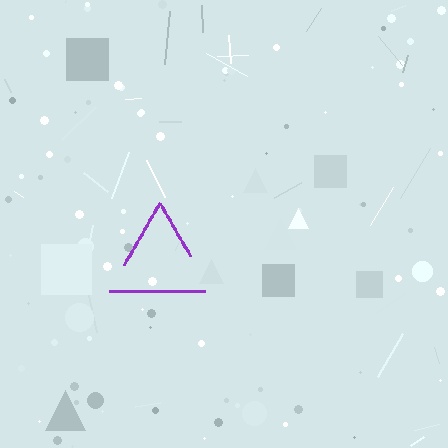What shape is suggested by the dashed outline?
The dashed outline suggests a triangle.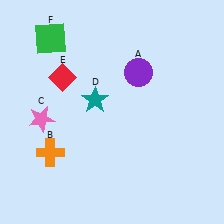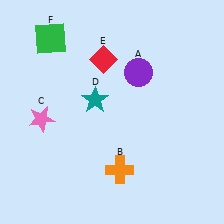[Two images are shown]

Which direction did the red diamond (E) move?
The red diamond (E) moved right.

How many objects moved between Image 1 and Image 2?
2 objects moved between the two images.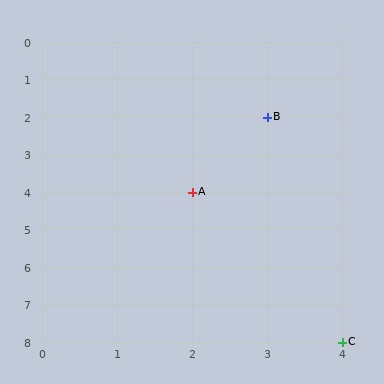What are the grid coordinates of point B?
Point B is at grid coordinates (3, 2).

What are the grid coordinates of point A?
Point A is at grid coordinates (2, 4).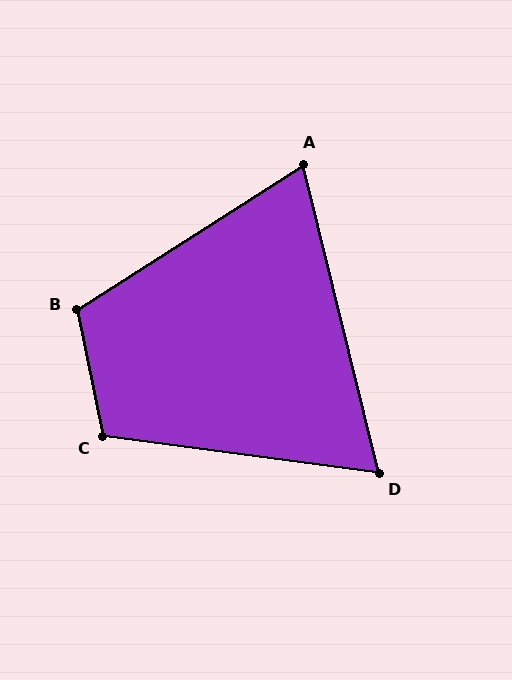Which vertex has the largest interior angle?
B, at approximately 111 degrees.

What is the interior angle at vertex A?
Approximately 71 degrees (acute).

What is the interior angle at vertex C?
Approximately 109 degrees (obtuse).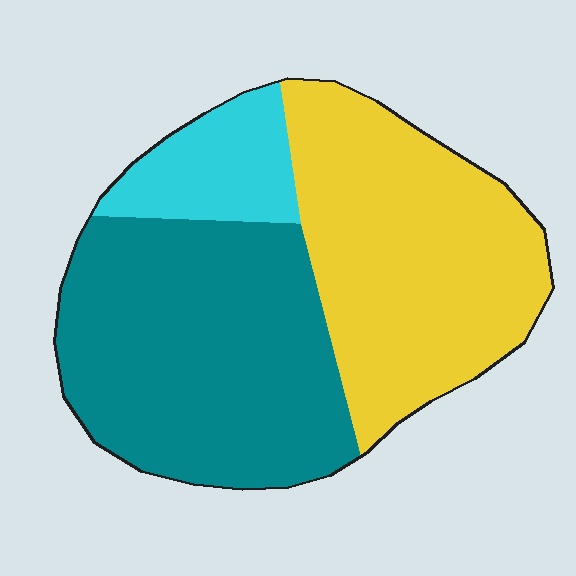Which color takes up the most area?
Teal, at roughly 45%.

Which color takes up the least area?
Cyan, at roughly 10%.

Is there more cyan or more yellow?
Yellow.